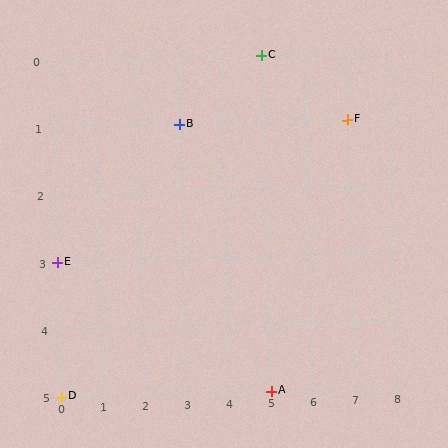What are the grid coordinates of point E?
Point E is at grid coordinates (0, 3).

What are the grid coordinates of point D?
Point D is at grid coordinates (0, 5).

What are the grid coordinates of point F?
Point F is at grid coordinates (7, 1).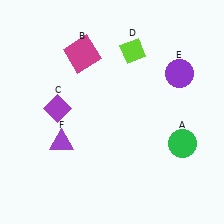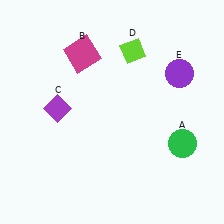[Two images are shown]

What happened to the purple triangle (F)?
The purple triangle (F) was removed in Image 2. It was in the bottom-left area of Image 1.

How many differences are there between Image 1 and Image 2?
There is 1 difference between the two images.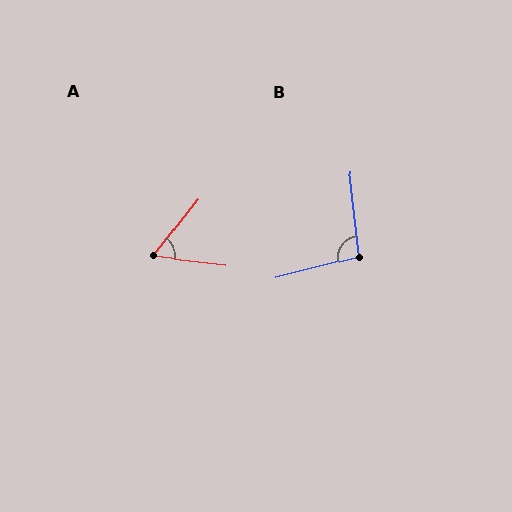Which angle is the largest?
B, at approximately 98 degrees.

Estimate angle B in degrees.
Approximately 98 degrees.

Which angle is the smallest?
A, at approximately 58 degrees.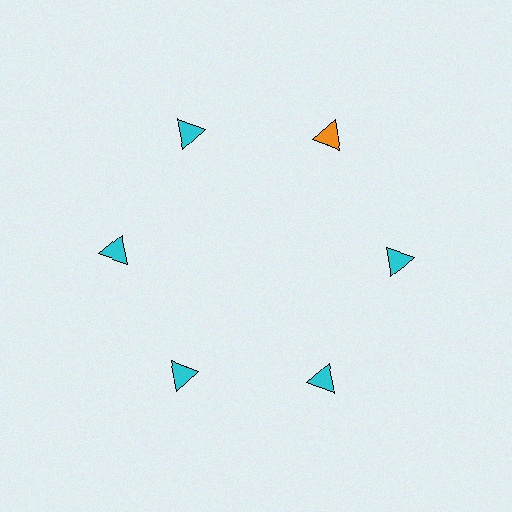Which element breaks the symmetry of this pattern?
The orange triangle at roughly the 1 o'clock position breaks the symmetry. All other shapes are cyan triangles.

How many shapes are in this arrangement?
There are 6 shapes arranged in a ring pattern.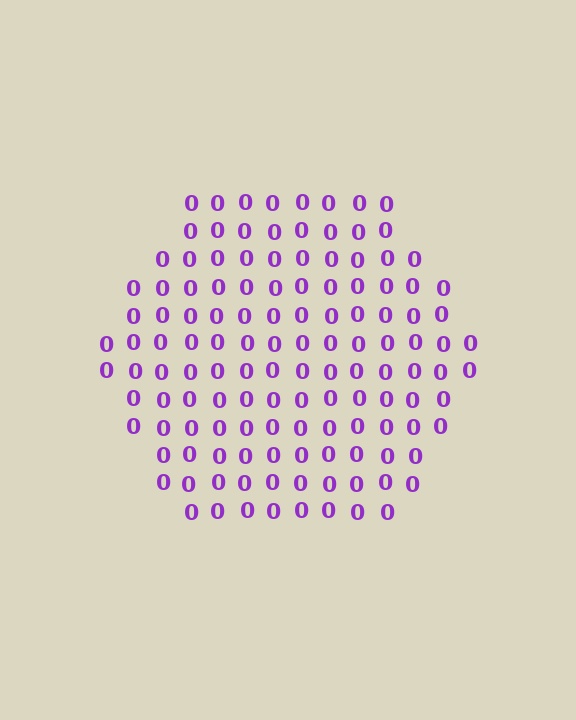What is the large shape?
The large shape is a hexagon.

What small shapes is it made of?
It is made of small digit 0's.